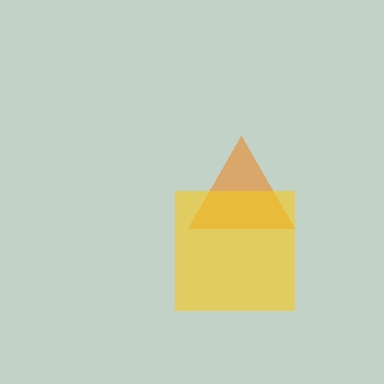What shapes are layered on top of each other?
The layered shapes are: an orange triangle, a yellow square.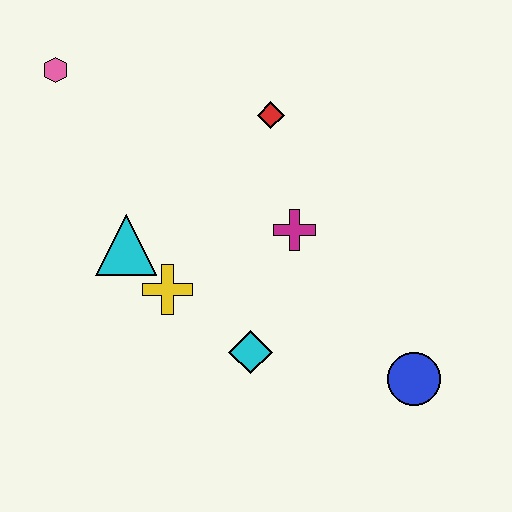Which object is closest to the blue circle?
The cyan diamond is closest to the blue circle.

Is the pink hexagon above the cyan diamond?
Yes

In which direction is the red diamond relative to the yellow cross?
The red diamond is above the yellow cross.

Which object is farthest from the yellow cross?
The blue circle is farthest from the yellow cross.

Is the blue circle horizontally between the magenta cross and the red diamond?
No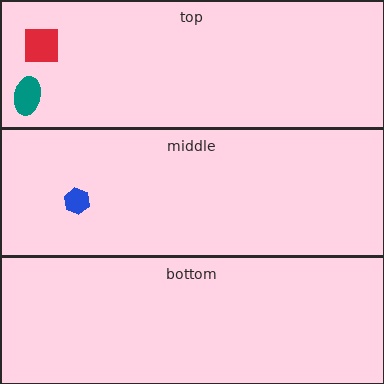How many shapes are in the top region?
2.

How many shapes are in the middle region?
1.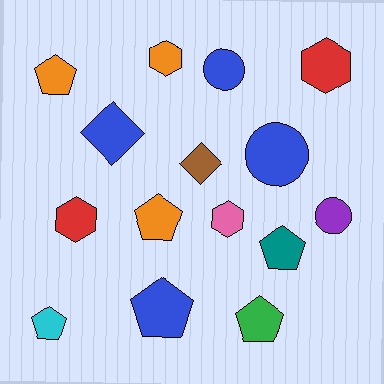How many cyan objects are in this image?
There is 1 cyan object.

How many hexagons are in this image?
There are 4 hexagons.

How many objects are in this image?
There are 15 objects.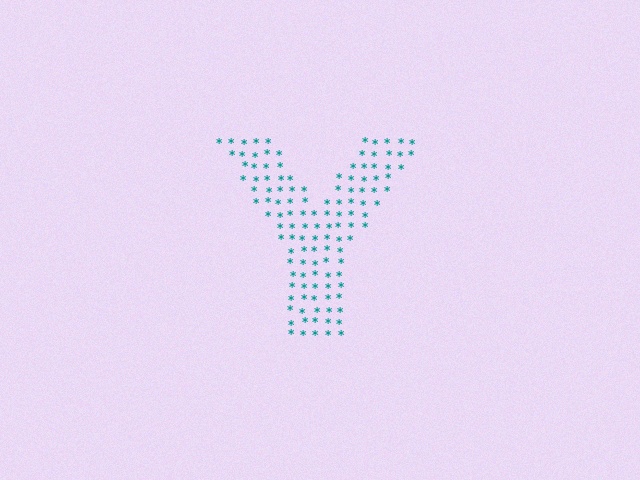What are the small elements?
The small elements are asterisks.